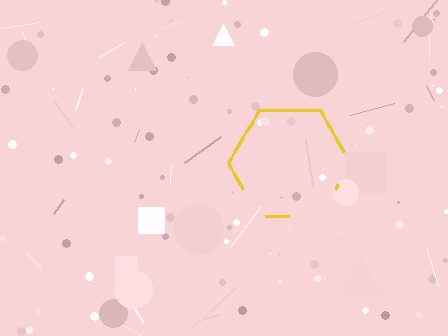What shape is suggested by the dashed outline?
The dashed outline suggests a hexagon.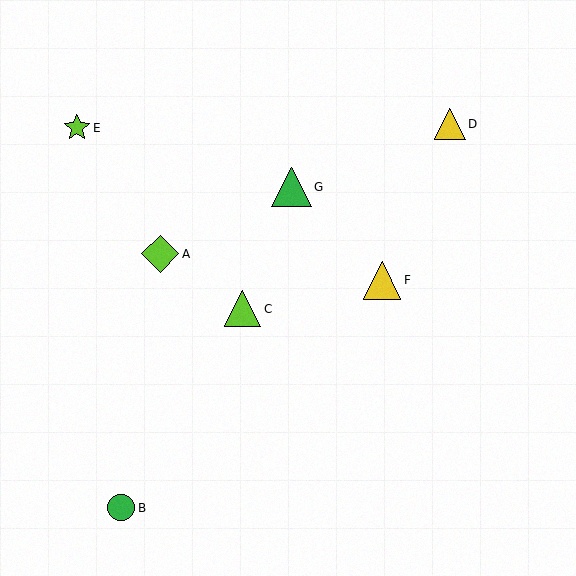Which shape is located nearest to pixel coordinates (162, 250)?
The lime diamond (labeled A) at (160, 254) is nearest to that location.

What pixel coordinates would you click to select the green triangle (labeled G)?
Click at (291, 187) to select the green triangle G.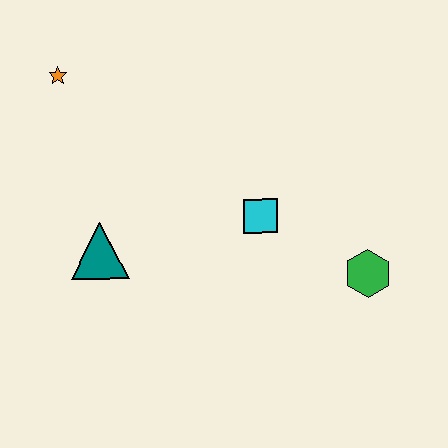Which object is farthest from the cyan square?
The orange star is farthest from the cyan square.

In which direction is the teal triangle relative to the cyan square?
The teal triangle is to the left of the cyan square.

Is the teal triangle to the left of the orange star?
No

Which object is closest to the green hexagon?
The cyan square is closest to the green hexagon.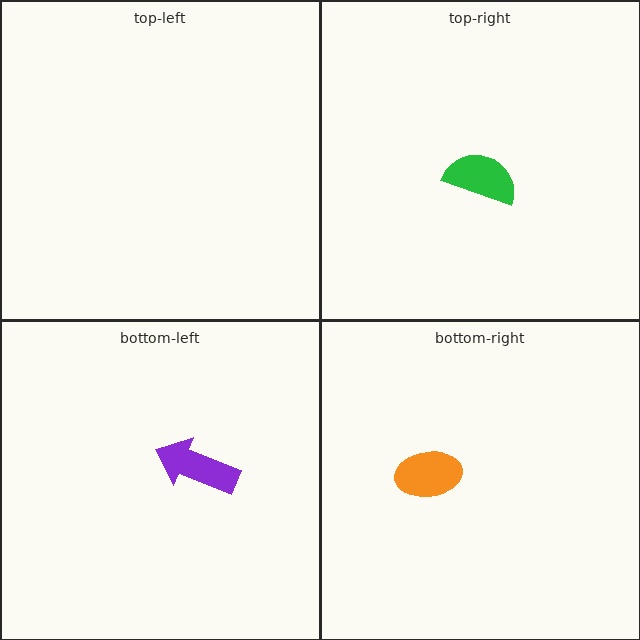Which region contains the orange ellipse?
The bottom-right region.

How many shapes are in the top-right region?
1.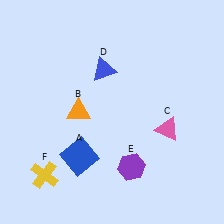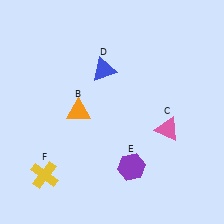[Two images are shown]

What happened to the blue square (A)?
The blue square (A) was removed in Image 2. It was in the bottom-left area of Image 1.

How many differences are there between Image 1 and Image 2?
There is 1 difference between the two images.